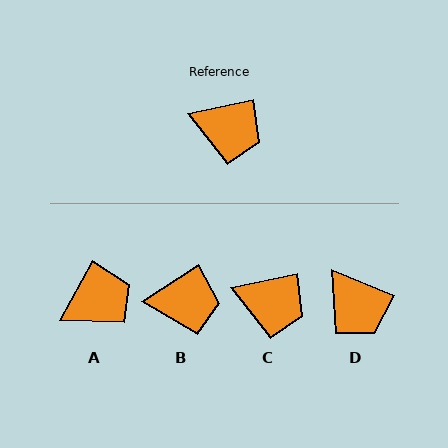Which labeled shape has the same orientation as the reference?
C.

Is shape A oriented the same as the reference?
No, it is off by about 49 degrees.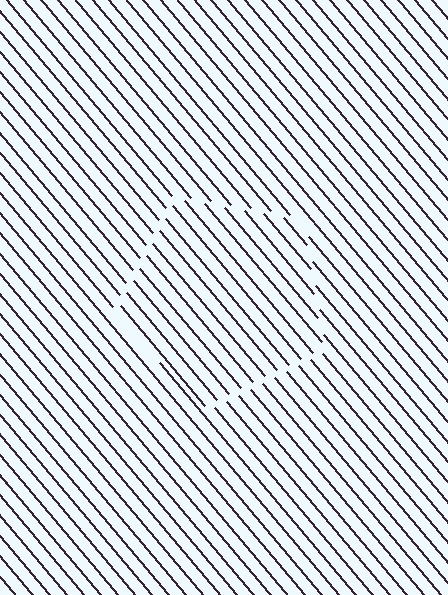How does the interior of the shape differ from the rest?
The interior of the shape contains the same grating, shifted by half a period — the contour is defined by the phase discontinuity where line-ends from the inner and outer gratings abut.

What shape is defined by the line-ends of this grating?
An illusory pentagon. The interior of the shape contains the same grating, shifted by half a period — the contour is defined by the phase discontinuity where line-ends from the inner and outer gratings abut.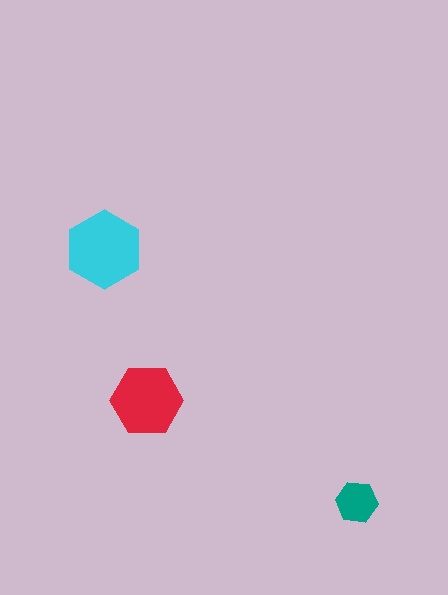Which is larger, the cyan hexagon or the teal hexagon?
The cyan one.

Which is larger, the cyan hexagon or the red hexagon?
The cyan one.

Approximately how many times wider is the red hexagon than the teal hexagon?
About 1.5 times wider.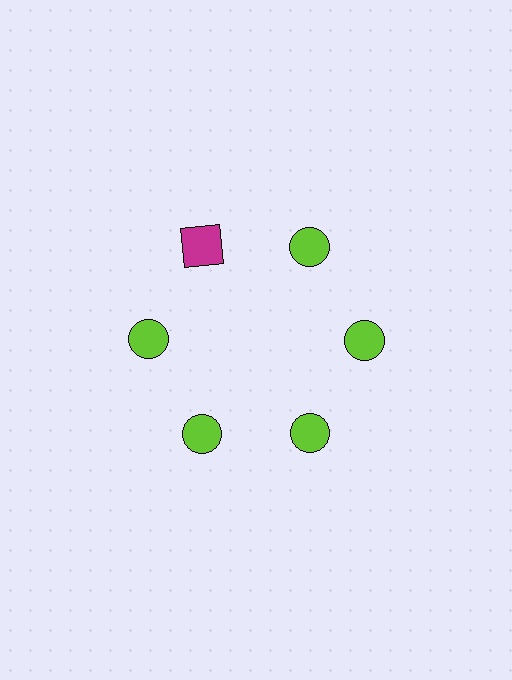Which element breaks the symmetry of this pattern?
The magenta square at roughly the 11 o'clock position breaks the symmetry. All other shapes are lime circles.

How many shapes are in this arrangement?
There are 6 shapes arranged in a ring pattern.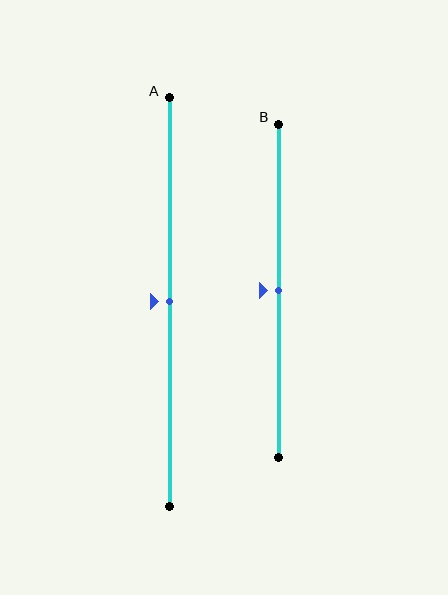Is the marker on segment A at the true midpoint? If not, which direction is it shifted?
Yes, the marker on segment A is at the true midpoint.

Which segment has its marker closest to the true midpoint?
Segment A has its marker closest to the true midpoint.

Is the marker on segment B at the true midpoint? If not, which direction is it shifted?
Yes, the marker on segment B is at the true midpoint.